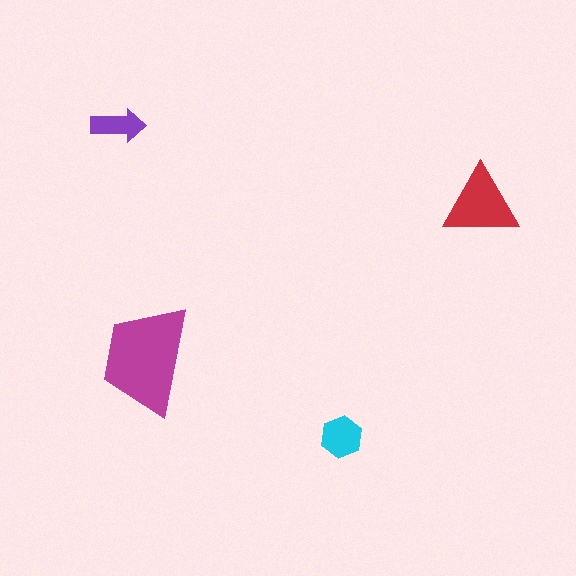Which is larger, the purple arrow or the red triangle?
The red triangle.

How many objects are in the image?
There are 4 objects in the image.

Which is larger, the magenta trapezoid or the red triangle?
The magenta trapezoid.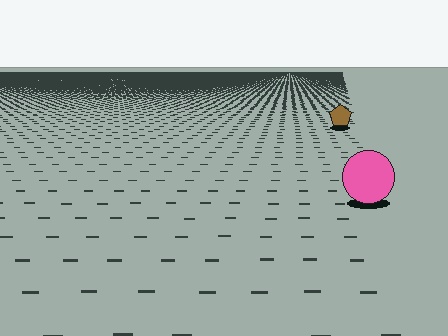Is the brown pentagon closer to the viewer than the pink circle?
No. The pink circle is closer — you can tell from the texture gradient: the ground texture is coarser near it.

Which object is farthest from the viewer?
The brown pentagon is farthest from the viewer. It appears smaller and the ground texture around it is denser.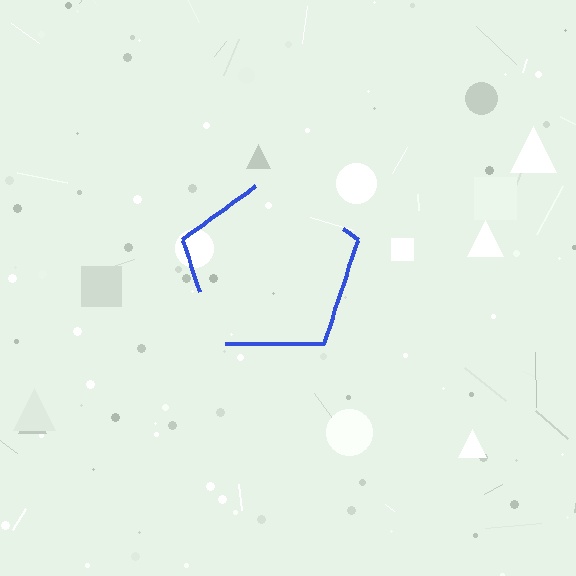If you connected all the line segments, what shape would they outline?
They would outline a pentagon.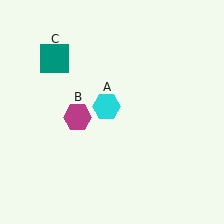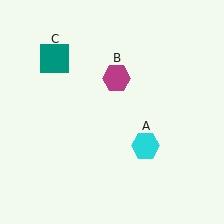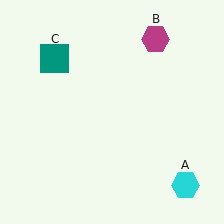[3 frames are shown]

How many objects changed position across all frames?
2 objects changed position: cyan hexagon (object A), magenta hexagon (object B).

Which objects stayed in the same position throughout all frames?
Teal square (object C) remained stationary.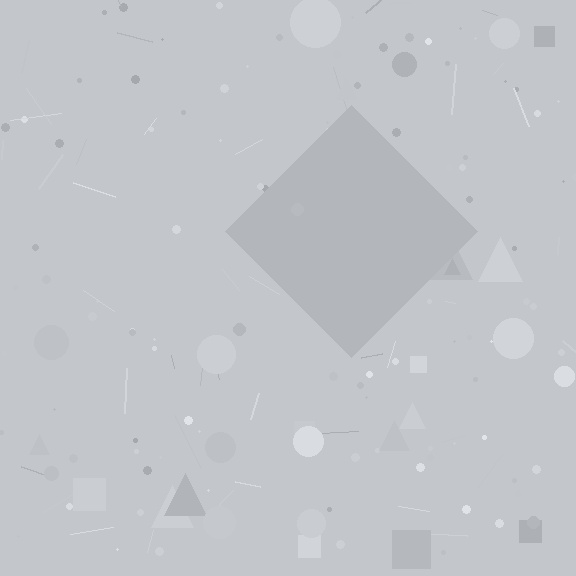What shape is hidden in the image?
A diamond is hidden in the image.